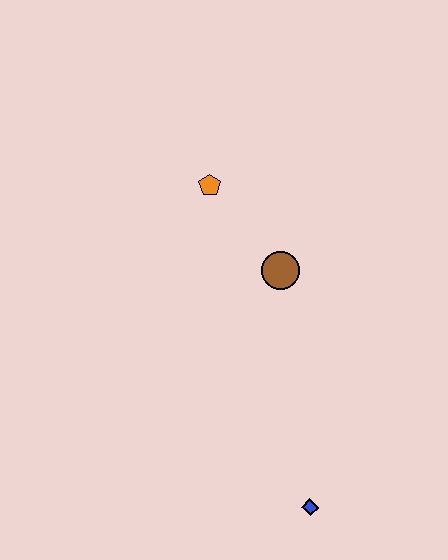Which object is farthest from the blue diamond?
The orange pentagon is farthest from the blue diamond.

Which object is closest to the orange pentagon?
The brown circle is closest to the orange pentagon.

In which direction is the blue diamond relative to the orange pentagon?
The blue diamond is below the orange pentagon.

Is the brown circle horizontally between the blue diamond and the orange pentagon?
Yes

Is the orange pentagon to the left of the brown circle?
Yes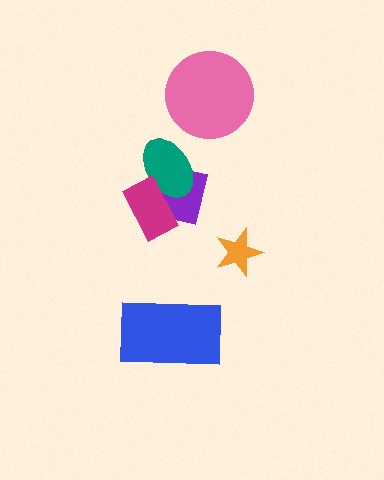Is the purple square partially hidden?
Yes, it is partially covered by another shape.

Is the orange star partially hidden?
No, no other shape covers it.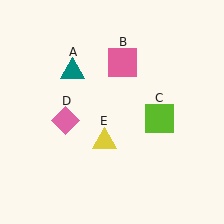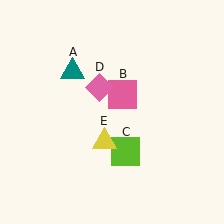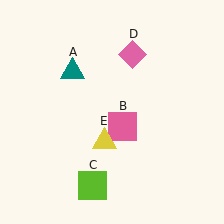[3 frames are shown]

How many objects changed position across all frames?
3 objects changed position: pink square (object B), lime square (object C), pink diamond (object D).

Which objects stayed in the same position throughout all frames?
Teal triangle (object A) and yellow triangle (object E) remained stationary.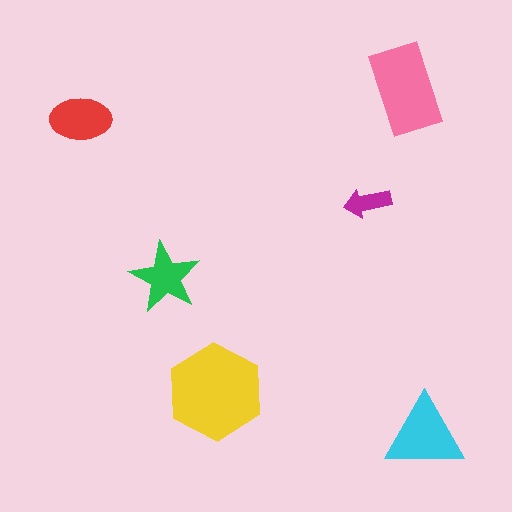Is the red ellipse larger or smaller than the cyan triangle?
Smaller.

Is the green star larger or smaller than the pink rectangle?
Smaller.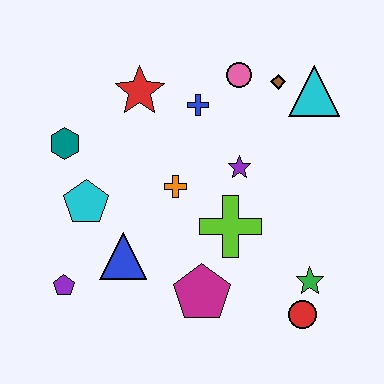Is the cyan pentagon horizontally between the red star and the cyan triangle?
No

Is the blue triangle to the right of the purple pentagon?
Yes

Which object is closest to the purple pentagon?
The blue triangle is closest to the purple pentagon.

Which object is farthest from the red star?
The red circle is farthest from the red star.